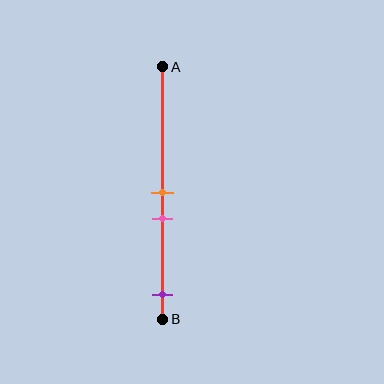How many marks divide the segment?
There are 3 marks dividing the segment.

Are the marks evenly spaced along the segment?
No, the marks are not evenly spaced.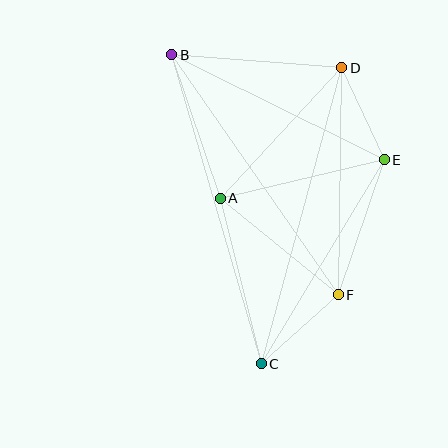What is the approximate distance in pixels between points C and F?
The distance between C and F is approximately 104 pixels.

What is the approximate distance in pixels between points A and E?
The distance between A and E is approximately 168 pixels.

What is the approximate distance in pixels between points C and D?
The distance between C and D is approximately 307 pixels.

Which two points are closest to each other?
Points D and E are closest to each other.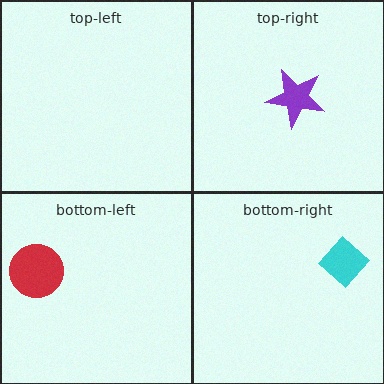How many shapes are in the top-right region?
1.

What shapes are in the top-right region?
The purple star.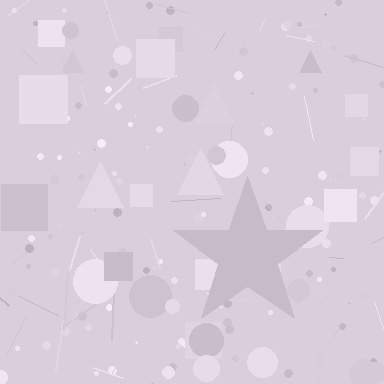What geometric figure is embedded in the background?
A star is embedded in the background.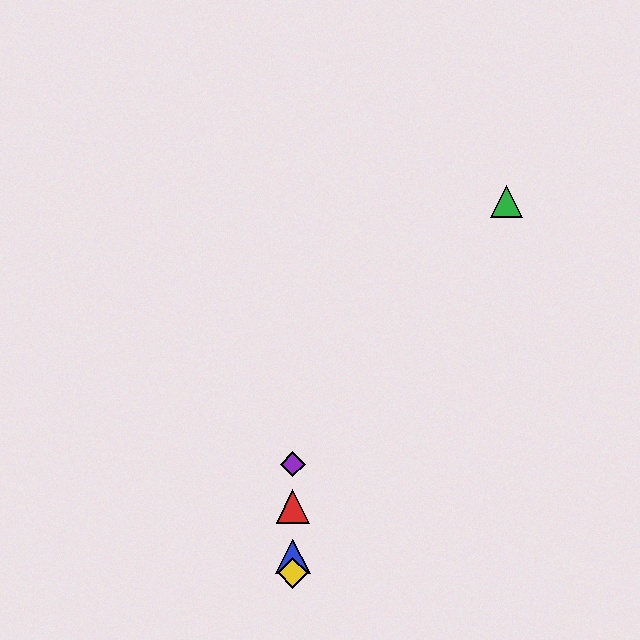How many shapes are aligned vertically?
4 shapes (the red triangle, the blue triangle, the yellow diamond, the purple diamond) are aligned vertically.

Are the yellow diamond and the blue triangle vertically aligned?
Yes, both are at x≈293.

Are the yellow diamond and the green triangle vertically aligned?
No, the yellow diamond is at x≈293 and the green triangle is at x≈506.